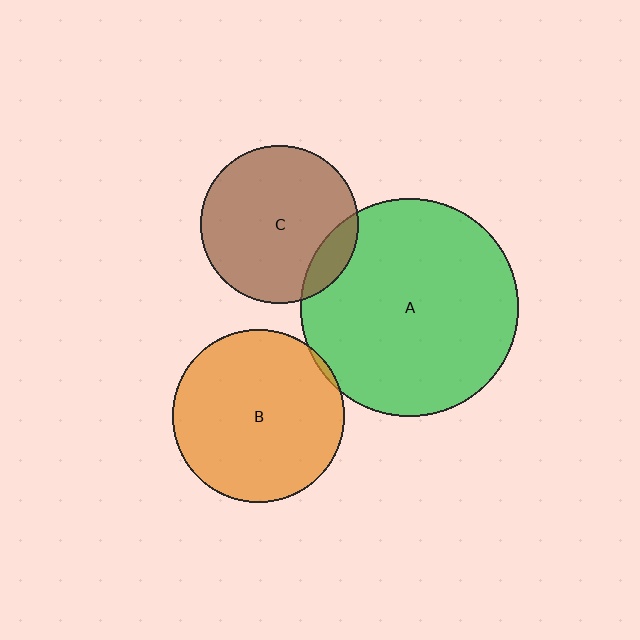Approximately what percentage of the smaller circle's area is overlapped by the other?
Approximately 5%.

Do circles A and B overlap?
Yes.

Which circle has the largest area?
Circle A (green).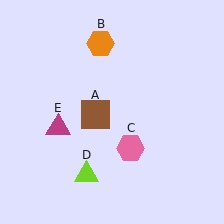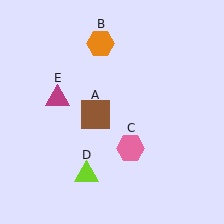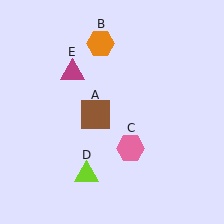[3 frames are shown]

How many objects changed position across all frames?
1 object changed position: magenta triangle (object E).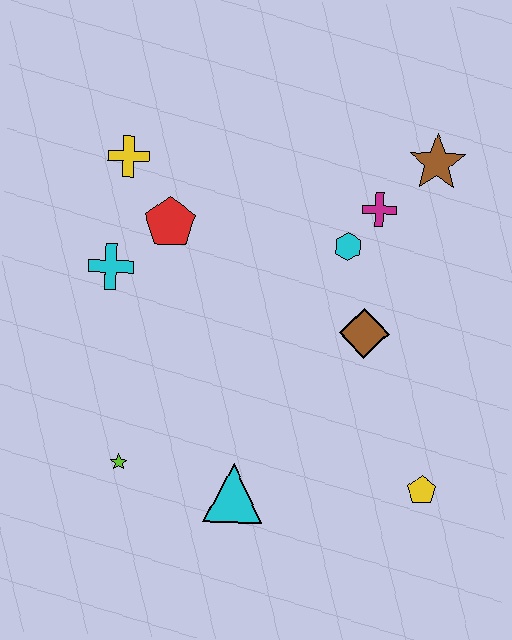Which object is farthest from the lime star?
The brown star is farthest from the lime star.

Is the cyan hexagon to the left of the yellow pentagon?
Yes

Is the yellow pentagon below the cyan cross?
Yes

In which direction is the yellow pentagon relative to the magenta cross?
The yellow pentagon is below the magenta cross.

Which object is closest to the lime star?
The cyan triangle is closest to the lime star.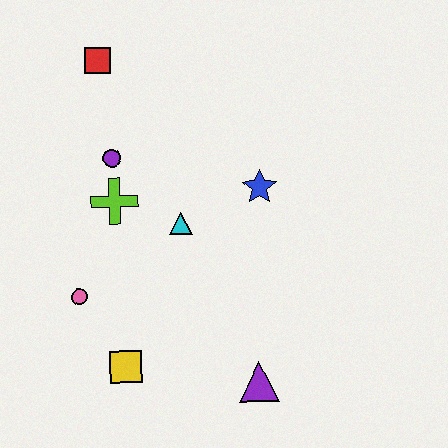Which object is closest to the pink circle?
The yellow square is closest to the pink circle.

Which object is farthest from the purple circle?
The purple triangle is farthest from the purple circle.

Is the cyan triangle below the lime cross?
Yes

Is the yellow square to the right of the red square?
Yes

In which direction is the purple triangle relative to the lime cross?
The purple triangle is below the lime cross.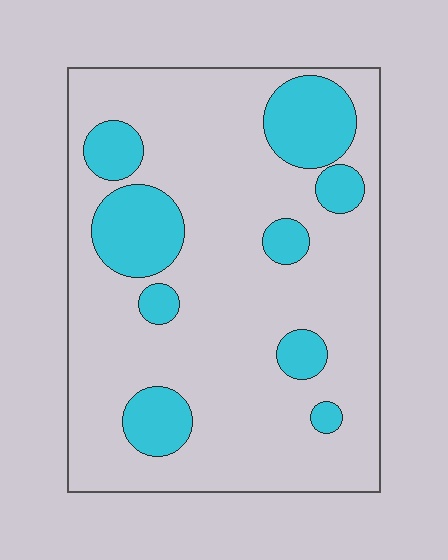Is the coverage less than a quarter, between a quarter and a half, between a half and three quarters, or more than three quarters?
Less than a quarter.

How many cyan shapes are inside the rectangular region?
9.